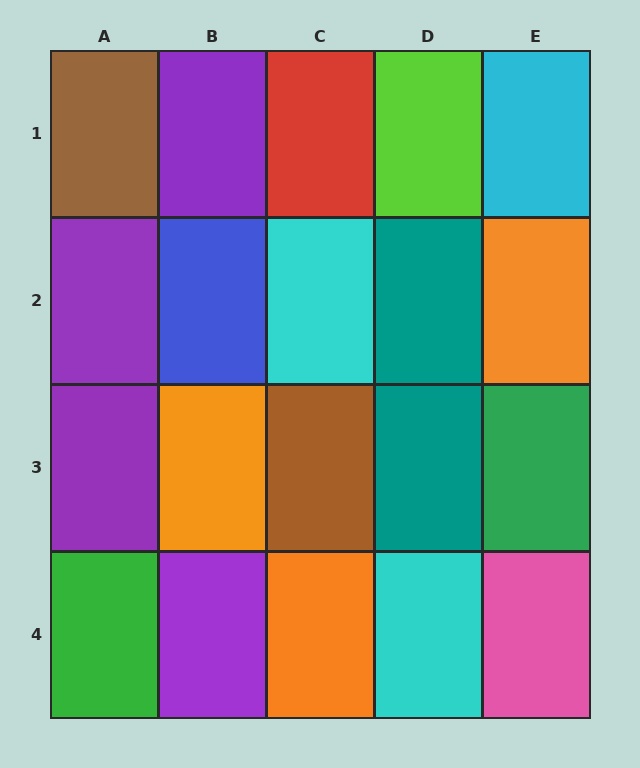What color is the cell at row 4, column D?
Cyan.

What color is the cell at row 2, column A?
Purple.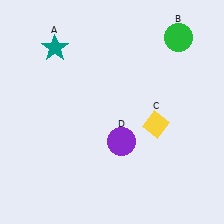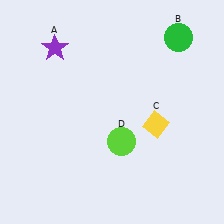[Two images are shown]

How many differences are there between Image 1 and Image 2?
There are 2 differences between the two images.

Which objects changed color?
A changed from teal to purple. D changed from purple to lime.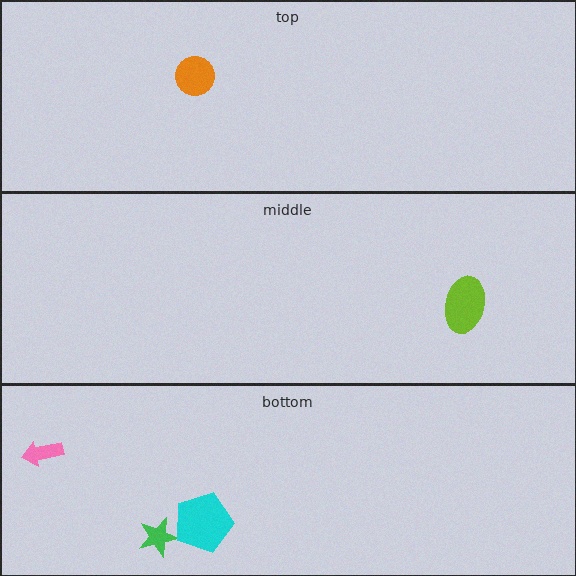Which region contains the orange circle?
The top region.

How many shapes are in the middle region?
1.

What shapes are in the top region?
The orange circle.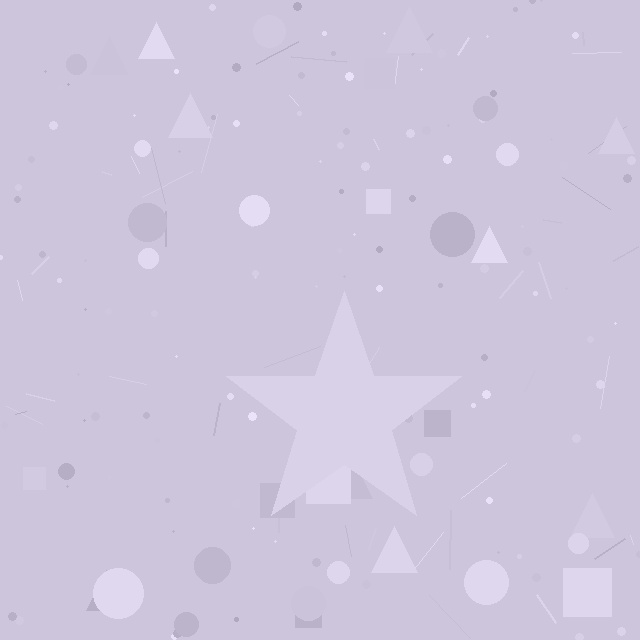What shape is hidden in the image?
A star is hidden in the image.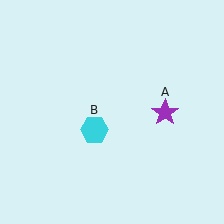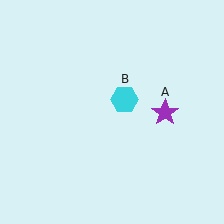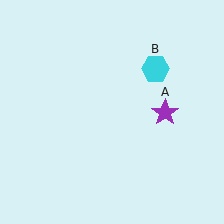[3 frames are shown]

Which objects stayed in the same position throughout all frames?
Purple star (object A) remained stationary.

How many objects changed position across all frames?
1 object changed position: cyan hexagon (object B).